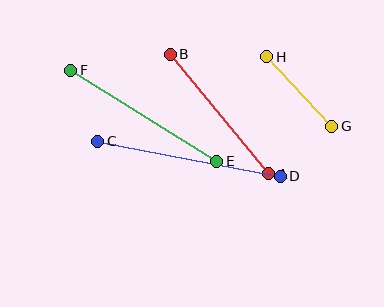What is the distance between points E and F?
The distance is approximately 172 pixels.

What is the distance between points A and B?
The distance is approximately 155 pixels.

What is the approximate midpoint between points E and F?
The midpoint is at approximately (144, 116) pixels.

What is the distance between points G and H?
The distance is approximately 95 pixels.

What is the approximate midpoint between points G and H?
The midpoint is at approximately (299, 92) pixels.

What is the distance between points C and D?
The distance is approximately 186 pixels.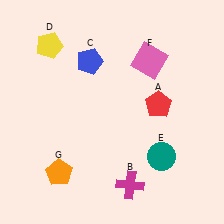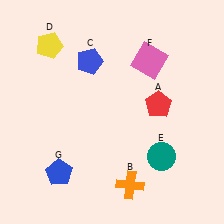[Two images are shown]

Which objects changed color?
B changed from magenta to orange. G changed from orange to blue.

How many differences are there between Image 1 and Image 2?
There are 2 differences between the two images.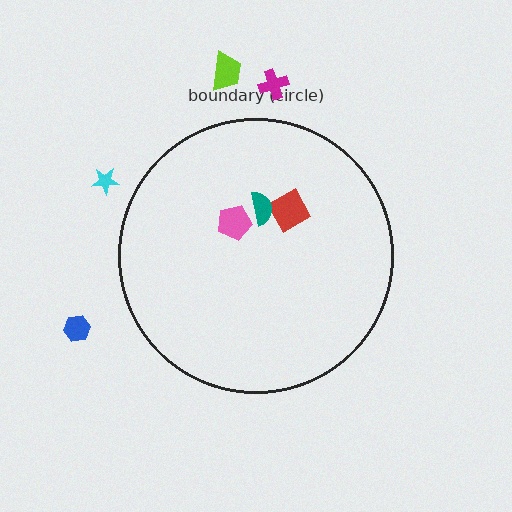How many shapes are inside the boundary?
3 inside, 4 outside.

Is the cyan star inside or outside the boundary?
Outside.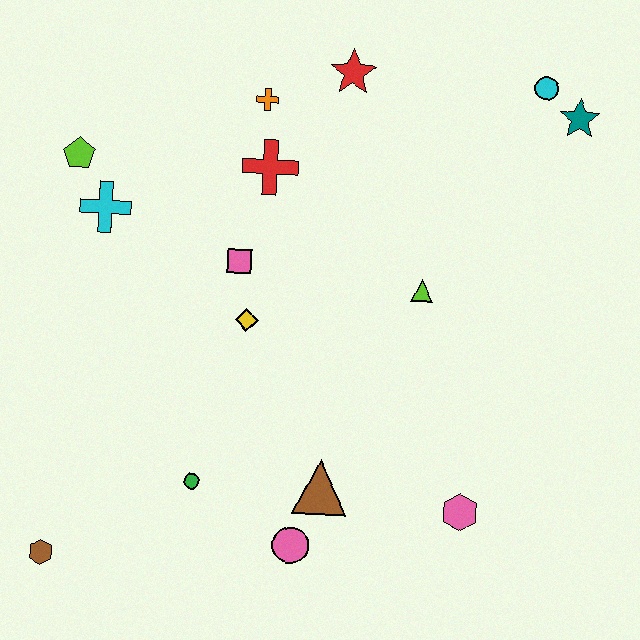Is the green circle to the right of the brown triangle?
No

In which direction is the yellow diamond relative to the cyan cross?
The yellow diamond is to the right of the cyan cross.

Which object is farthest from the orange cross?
The brown hexagon is farthest from the orange cross.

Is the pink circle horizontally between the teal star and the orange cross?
Yes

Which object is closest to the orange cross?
The red cross is closest to the orange cross.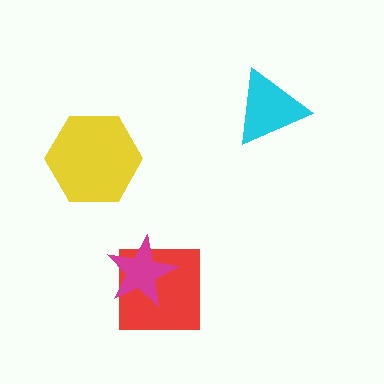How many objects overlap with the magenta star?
1 object overlaps with the magenta star.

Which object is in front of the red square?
The magenta star is in front of the red square.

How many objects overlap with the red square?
1 object overlaps with the red square.